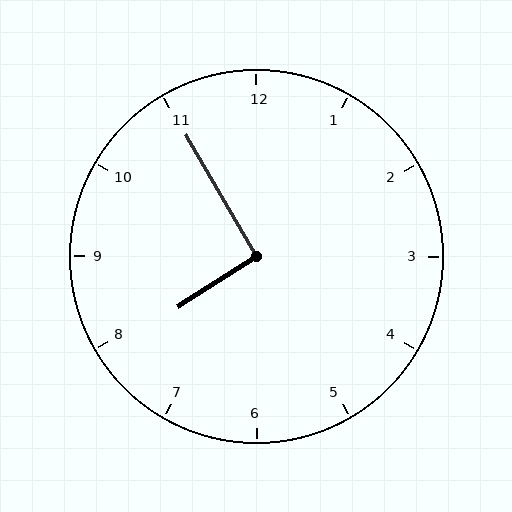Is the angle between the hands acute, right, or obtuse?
It is right.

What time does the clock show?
7:55.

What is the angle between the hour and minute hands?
Approximately 92 degrees.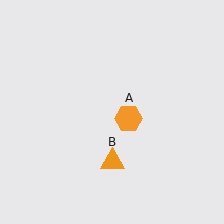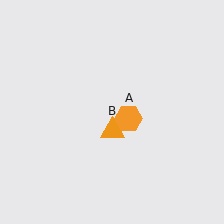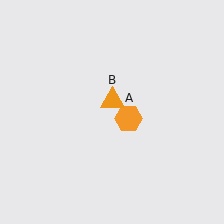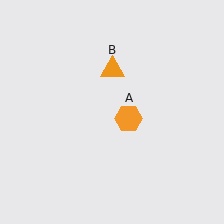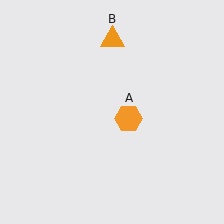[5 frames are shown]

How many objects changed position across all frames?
1 object changed position: orange triangle (object B).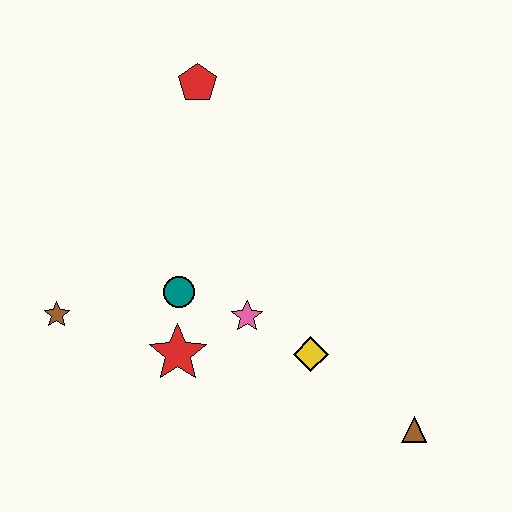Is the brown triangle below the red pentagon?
Yes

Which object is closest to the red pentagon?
The teal circle is closest to the red pentagon.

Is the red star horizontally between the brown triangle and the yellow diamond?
No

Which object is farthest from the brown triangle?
The red pentagon is farthest from the brown triangle.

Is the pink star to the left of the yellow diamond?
Yes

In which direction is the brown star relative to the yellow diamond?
The brown star is to the left of the yellow diamond.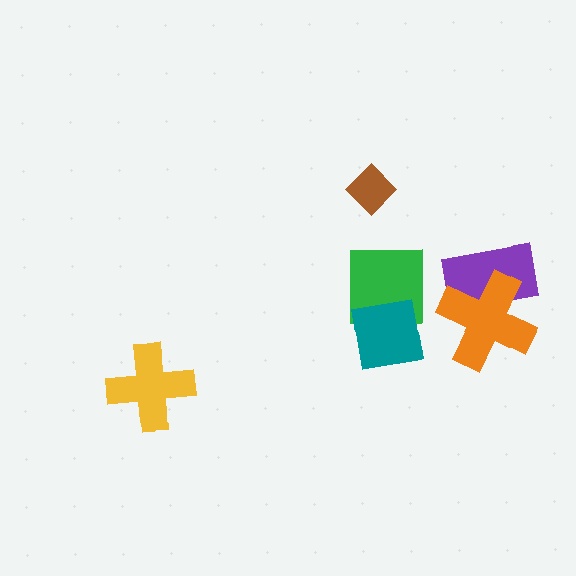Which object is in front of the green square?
The teal square is in front of the green square.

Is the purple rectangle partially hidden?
Yes, it is partially covered by another shape.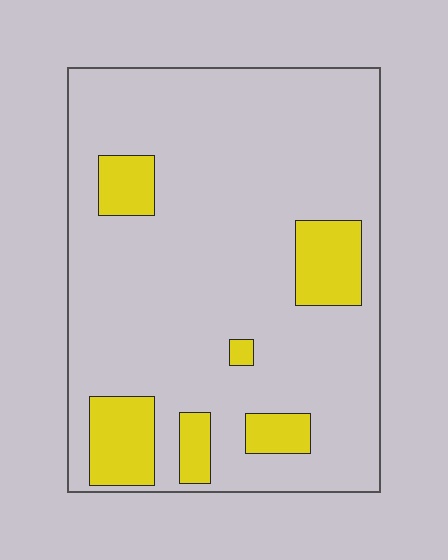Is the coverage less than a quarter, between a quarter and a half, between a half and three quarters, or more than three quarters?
Less than a quarter.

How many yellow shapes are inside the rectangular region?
6.